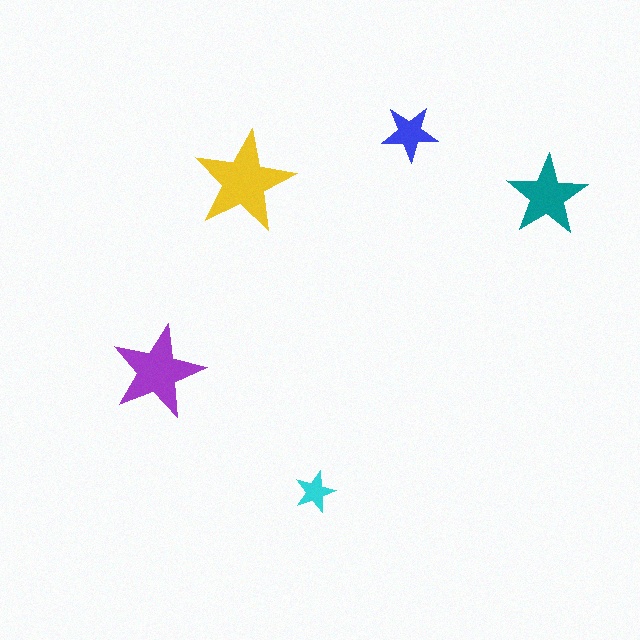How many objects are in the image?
There are 5 objects in the image.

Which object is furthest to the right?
The teal star is rightmost.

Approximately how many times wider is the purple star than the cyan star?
About 2.5 times wider.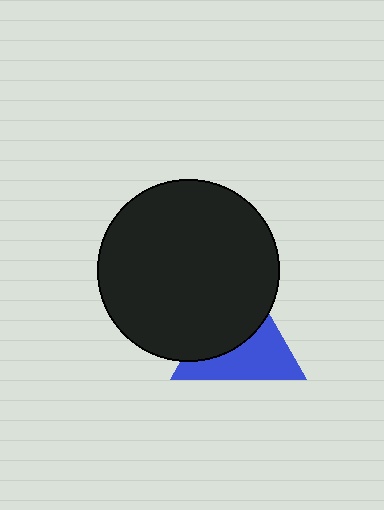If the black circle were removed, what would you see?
You would see the complete blue triangle.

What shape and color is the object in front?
The object in front is a black circle.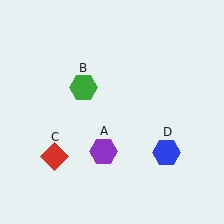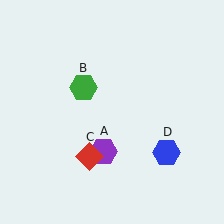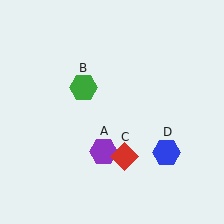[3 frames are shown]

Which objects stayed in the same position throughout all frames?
Purple hexagon (object A) and green hexagon (object B) and blue hexagon (object D) remained stationary.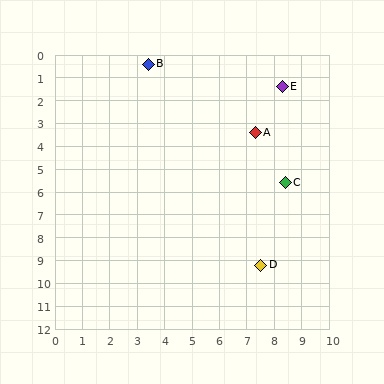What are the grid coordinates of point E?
Point E is at approximately (8.3, 1.4).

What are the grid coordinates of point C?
Point C is at approximately (8.4, 5.6).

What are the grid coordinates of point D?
Point D is at approximately (7.5, 9.2).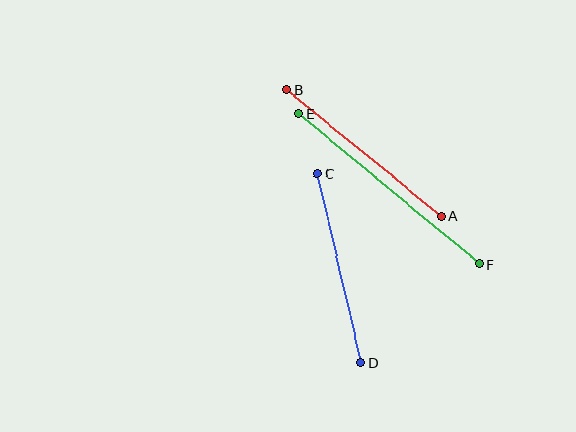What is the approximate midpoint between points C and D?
The midpoint is at approximately (339, 268) pixels.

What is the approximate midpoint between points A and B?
The midpoint is at approximately (364, 153) pixels.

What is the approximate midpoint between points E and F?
The midpoint is at approximately (389, 189) pixels.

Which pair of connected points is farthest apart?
Points E and F are farthest apart.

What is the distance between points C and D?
The distance is approximately 194 pixels.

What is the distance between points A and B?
The distance is approximately 200 pixels.